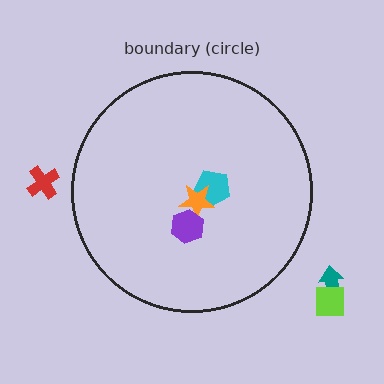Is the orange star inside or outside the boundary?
Inside.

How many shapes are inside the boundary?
3 inside, 3 outside.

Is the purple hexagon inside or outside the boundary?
Inside.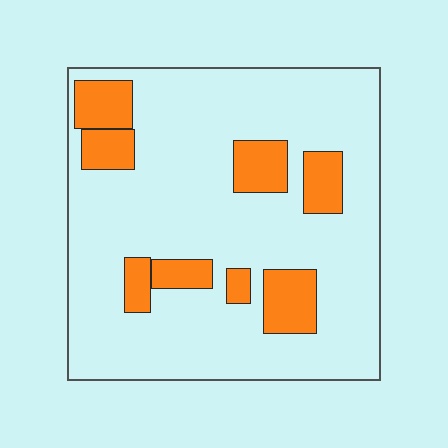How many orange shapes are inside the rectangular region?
8.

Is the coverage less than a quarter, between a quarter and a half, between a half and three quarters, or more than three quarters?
Less than a quarter.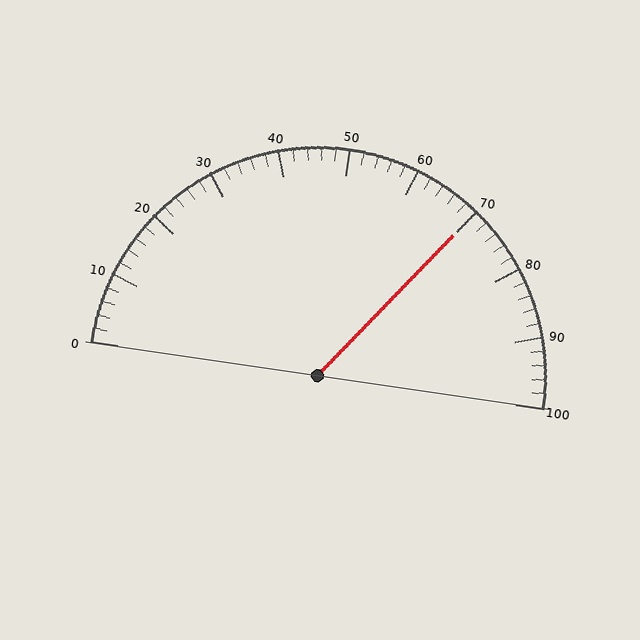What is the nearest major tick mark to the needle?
The nearest major tick mark is 70.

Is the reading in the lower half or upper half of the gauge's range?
The reading is in the upper half of the range (0 to 100).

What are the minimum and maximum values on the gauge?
The gauge ranges from 0 to 100.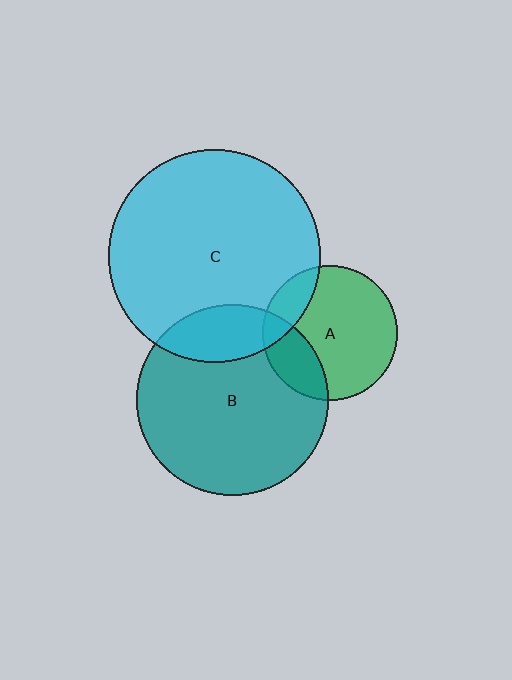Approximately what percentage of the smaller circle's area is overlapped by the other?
Approximately 25%.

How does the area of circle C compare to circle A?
Approximately 2.5 times.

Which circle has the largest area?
Circle C (cyan).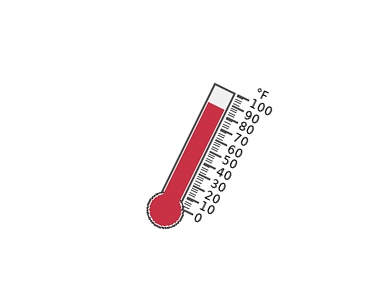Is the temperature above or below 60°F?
The temperature is above 60°F.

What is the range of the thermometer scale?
The thermometer scale ranges from 0°F to 100°F.